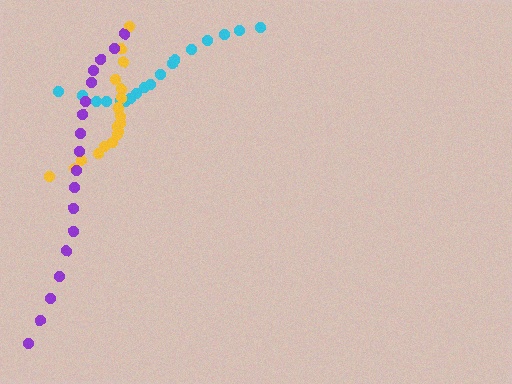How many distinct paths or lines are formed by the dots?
There are 3 distinct paths.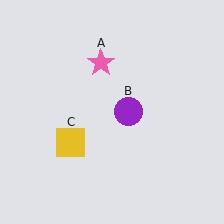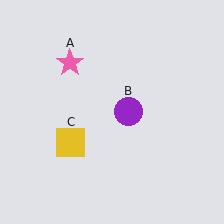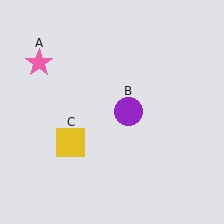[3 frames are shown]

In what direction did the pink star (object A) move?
The pink star (object A) moved left.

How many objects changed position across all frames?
1 object changed position: pink star (object A).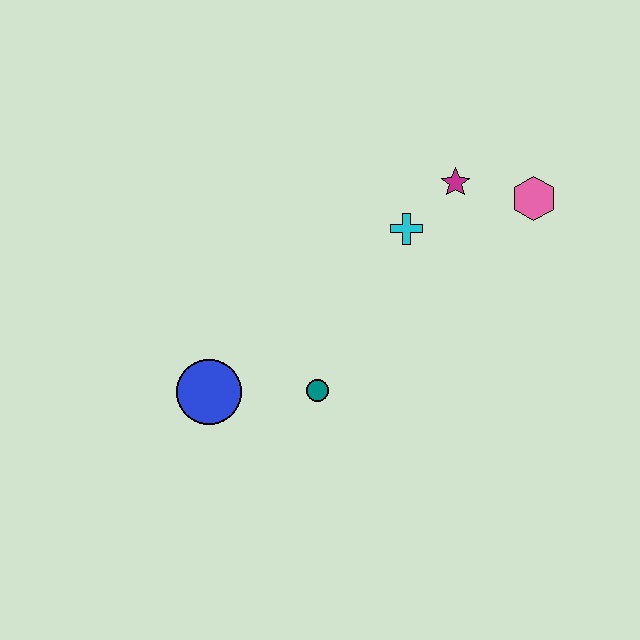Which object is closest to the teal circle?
The blue circle is closest to the teal circle.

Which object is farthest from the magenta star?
The blue circle is farthest from the magenta star.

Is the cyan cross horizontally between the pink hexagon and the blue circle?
Yes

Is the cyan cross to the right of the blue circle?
Yes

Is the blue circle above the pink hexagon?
No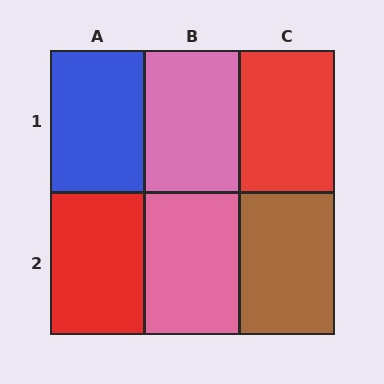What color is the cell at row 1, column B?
Pink.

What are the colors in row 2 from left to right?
Red, pink, brown.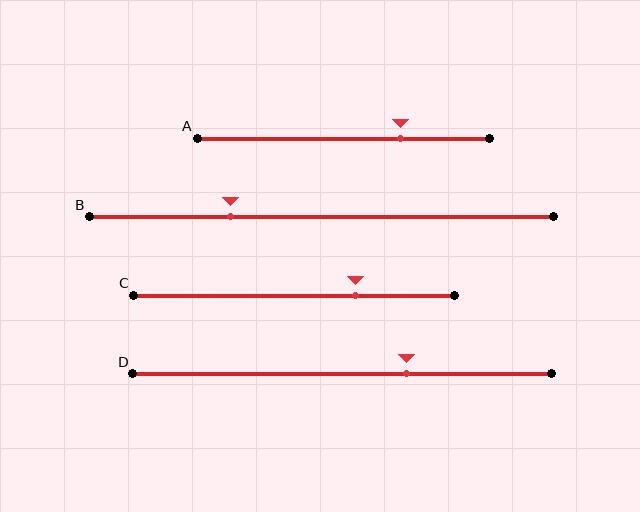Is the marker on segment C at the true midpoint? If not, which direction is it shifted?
No, the marker on segment C is shifted to the right by about 19% of the segment length.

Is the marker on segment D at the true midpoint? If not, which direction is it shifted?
No, the marker on segment D is shifted to the right by about 15% of the segment length.